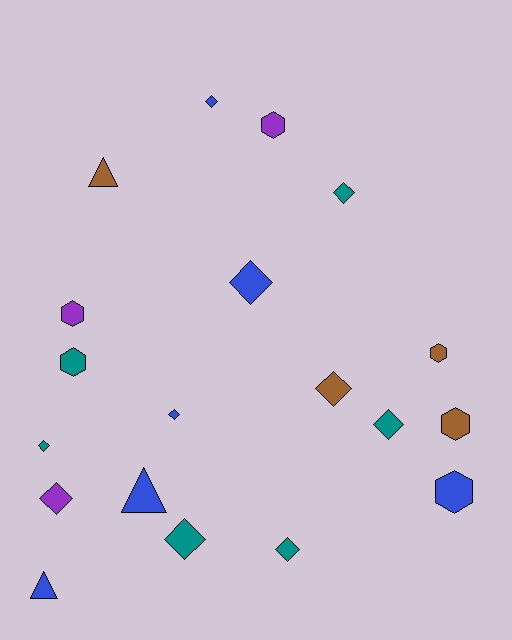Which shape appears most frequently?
Diamond, with 10 objects.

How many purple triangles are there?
There are no purple triangles.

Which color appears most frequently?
Teal, with 6 objects.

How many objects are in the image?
There are 19 objects.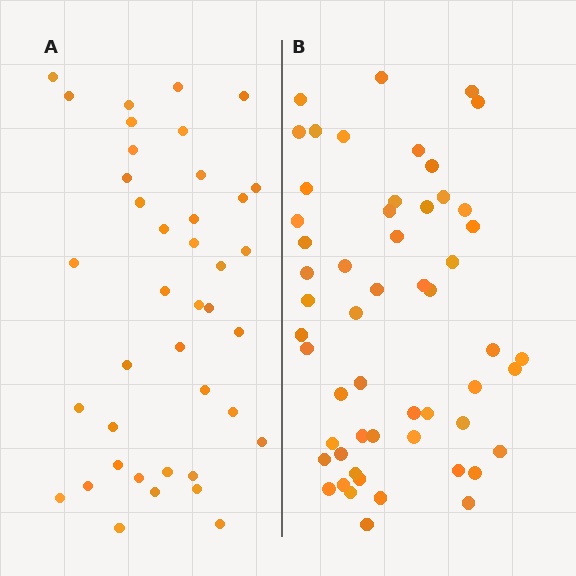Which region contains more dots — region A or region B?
Region B (the right region) has more dots.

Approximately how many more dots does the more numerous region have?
Region B has approximately 15 more dots than region A.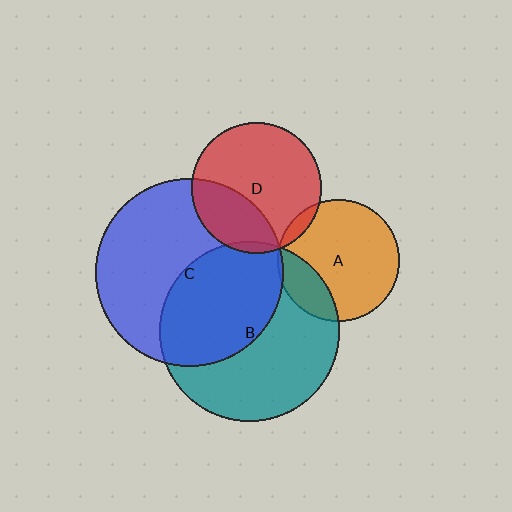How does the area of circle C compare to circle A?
Approximately 2.4 times.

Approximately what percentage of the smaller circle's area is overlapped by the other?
Approximately 5%.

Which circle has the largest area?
Circle C (blue).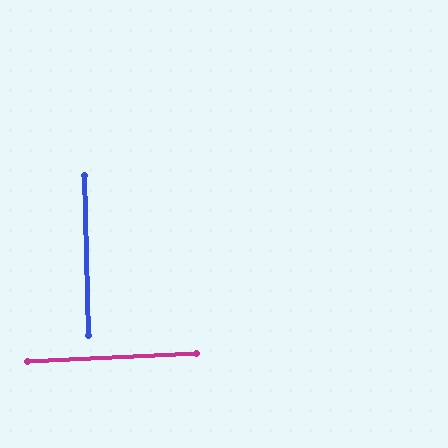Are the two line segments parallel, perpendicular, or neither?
Perpendicular — they meet at approximately 89°.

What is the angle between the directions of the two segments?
Approximately 89 degrees.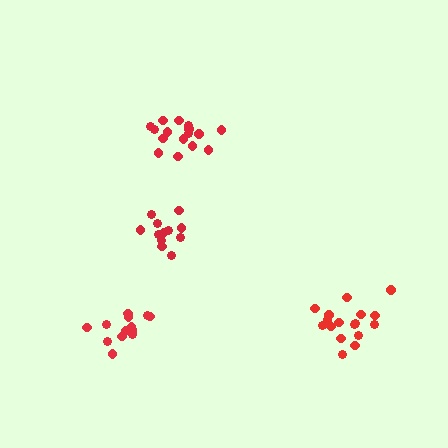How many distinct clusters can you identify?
There are 4 distinct clusters.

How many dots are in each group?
Group 1: 17 dots, Group 2: 14 dots, Group 3: 17 dots, Group 4: 13 dots (61 total).